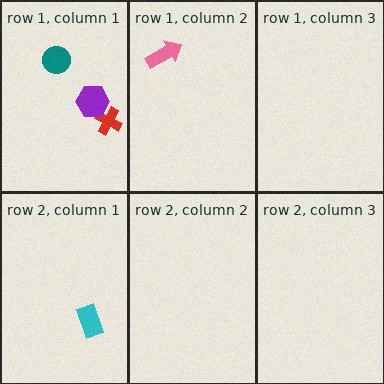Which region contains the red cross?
The row 1, column 1 region.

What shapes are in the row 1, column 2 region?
The pink arrow.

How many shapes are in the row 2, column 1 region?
1.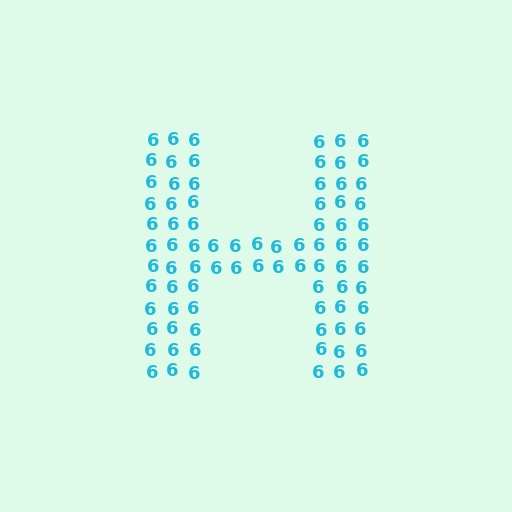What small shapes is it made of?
It is made of small digit 6's.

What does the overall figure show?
The overall figure shows the letter H.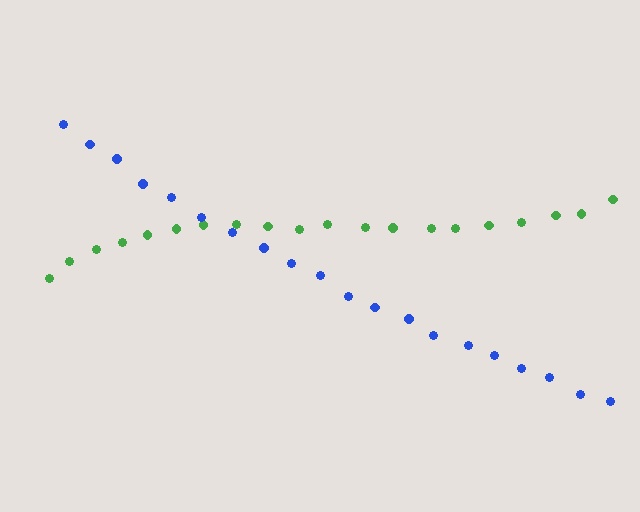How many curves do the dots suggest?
There are 2 distinct paths.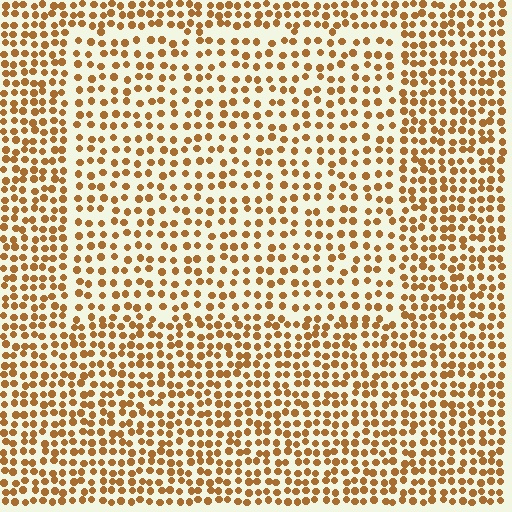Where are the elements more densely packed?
The elements are more densely packed outside the rectangle boundary.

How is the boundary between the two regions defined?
The boundary is defined by a change in element density (approximately 1.5x ratio). All elements are the same color, size, and shape.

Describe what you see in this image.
The image contains small brown elements arranged at two different densities. A rectangle-shaped region is visible where the elements are less densely packed than the surrounding area.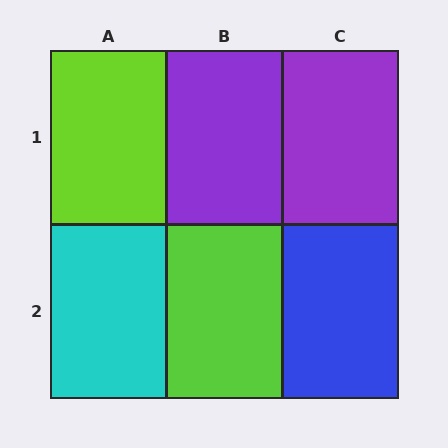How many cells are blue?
1 cell is blue.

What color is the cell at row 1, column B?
Purple.